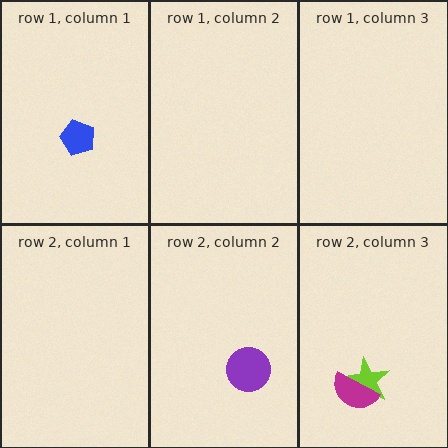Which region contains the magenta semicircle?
The row 2, column 3 region.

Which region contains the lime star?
The row 2, column 3 region.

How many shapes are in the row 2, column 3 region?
2.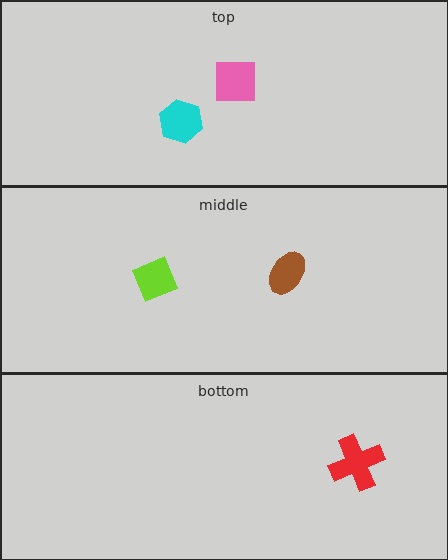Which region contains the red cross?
The bottom region.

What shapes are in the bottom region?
The red cross.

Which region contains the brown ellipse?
The middle region.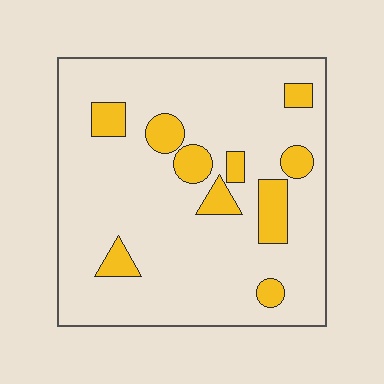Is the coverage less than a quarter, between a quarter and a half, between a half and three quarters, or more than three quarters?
Less than a quarter.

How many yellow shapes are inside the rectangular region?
10.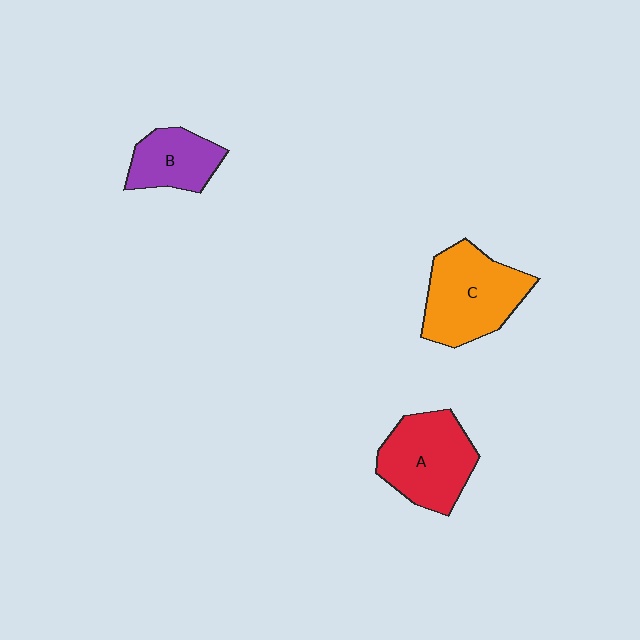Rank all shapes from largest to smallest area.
From largest to smallest: C (orange), A (red), B (purple).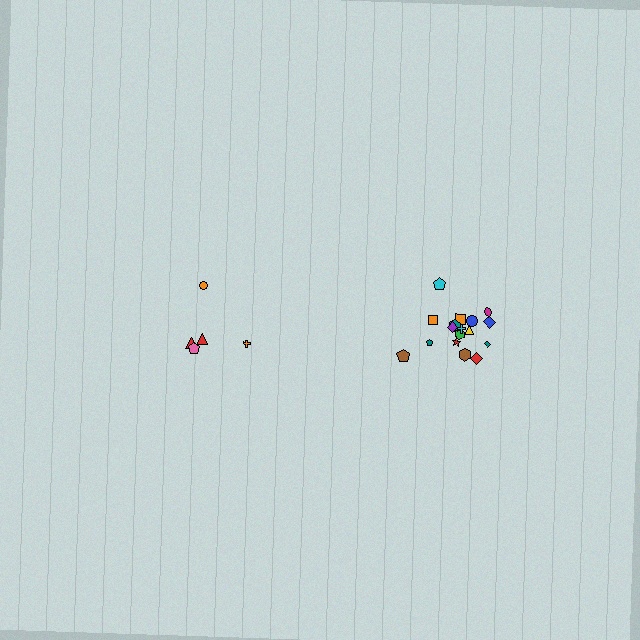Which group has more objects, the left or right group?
The right group.